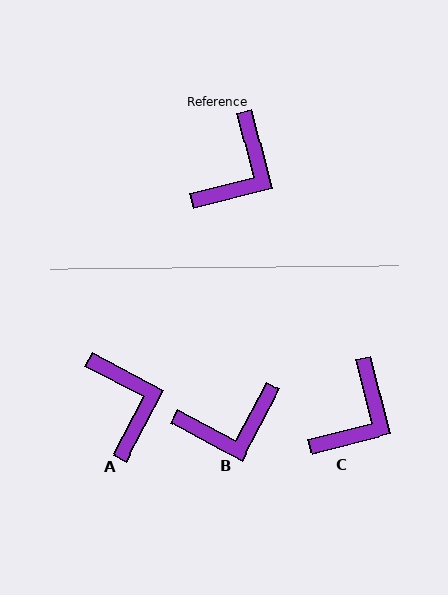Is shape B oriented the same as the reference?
No, it is off by about 42 degrees.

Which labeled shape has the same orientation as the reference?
C.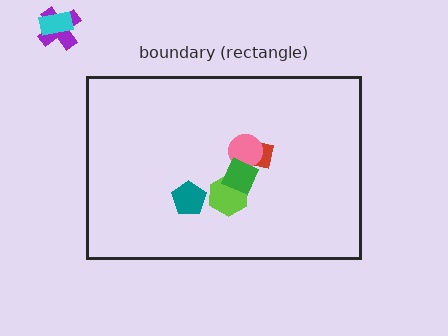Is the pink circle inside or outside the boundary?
Inside.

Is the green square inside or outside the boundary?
Inside.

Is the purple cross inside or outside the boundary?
Outside.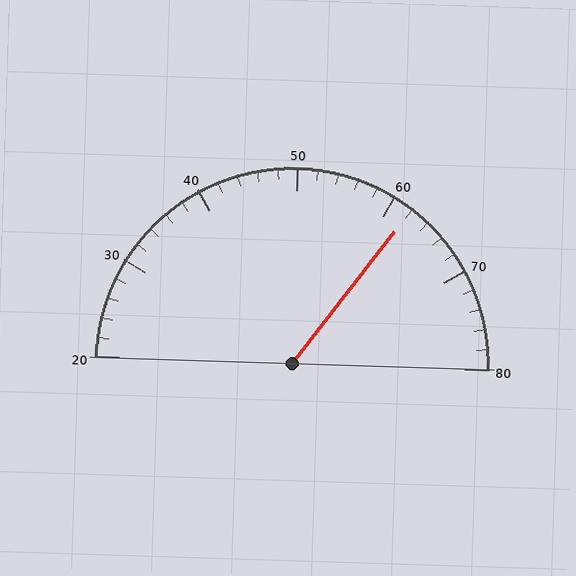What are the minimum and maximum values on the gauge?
The gauge ranges from 20 to 80.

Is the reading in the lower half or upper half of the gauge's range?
The reading is in the upper half of the range (20 to 80).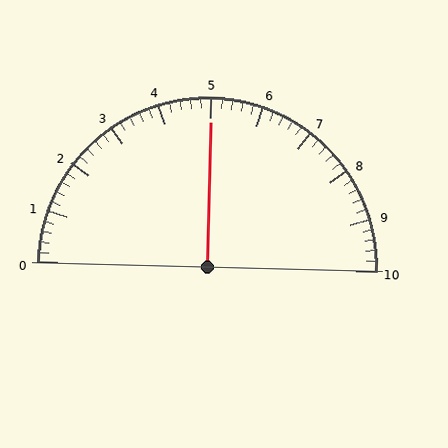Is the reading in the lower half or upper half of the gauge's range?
The reading is in the upper half of the range (0 to 10).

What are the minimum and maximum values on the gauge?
The gauge ranges from 0 to 10.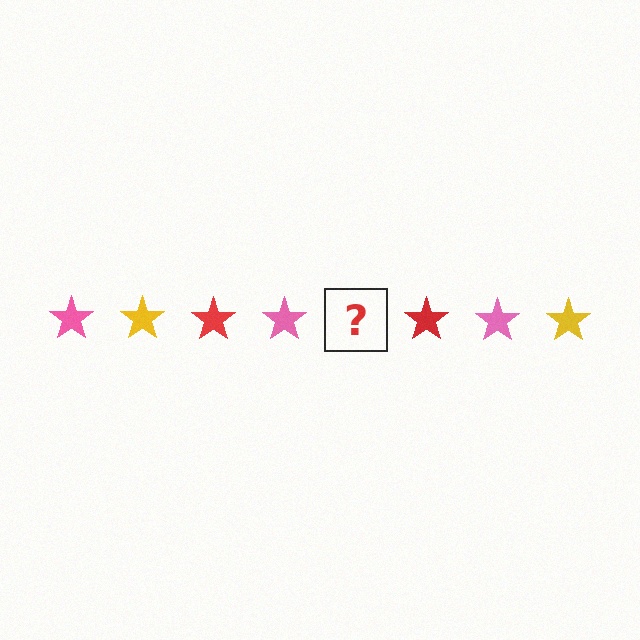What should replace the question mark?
The question mark should be replaced with a yellow star.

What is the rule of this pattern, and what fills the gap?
The rule is that the pattern cycles through pink, yellow, red stars. The gap should be filled with a yellow star.